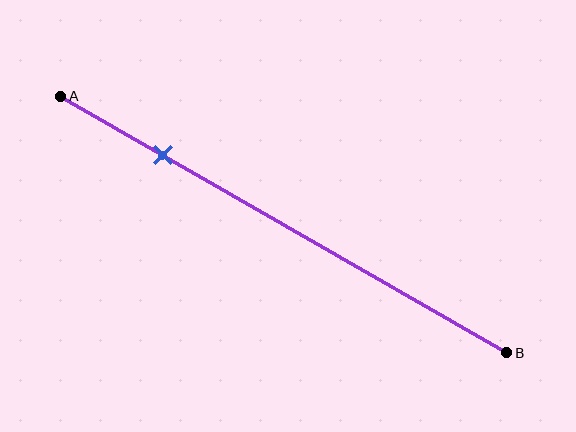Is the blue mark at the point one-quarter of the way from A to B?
Yes, the mark is approximately at the one-quarter point.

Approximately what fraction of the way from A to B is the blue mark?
The blue mark is approximately 25% of the way from A to B.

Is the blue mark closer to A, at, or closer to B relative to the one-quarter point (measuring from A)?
The blue mark is approximately at the one-quarter point of segment AB.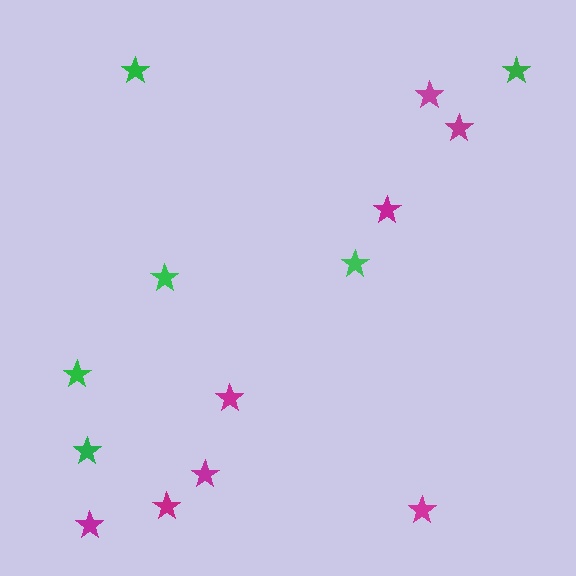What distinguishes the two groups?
There are 2 groups: one group of green stars (6) and one group of magenta stars (8).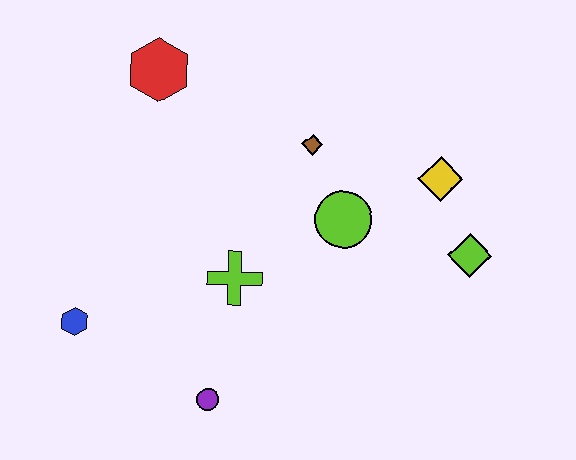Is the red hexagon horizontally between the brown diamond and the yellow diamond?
No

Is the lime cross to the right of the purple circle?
Yes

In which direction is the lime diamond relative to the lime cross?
The lime diamond is to the right of the lime cross.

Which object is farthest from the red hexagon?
The lime diamond is farthest from the red hexagon.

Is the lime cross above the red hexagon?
No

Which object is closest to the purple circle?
The lime cross is closest to the purple circle.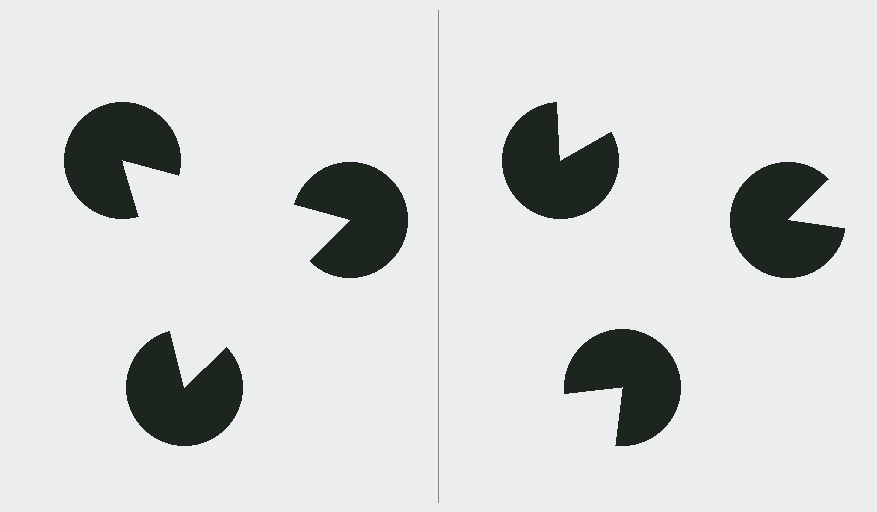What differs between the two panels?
The pac-man discs are positioned identically on both sides; only the wedge orientations differ. On the left they align to a triangle; on the right they are misaligned.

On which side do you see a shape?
An illusory triangle appears on the left side. On the right side the wedge cuts are rotated, so no coherent shape forms.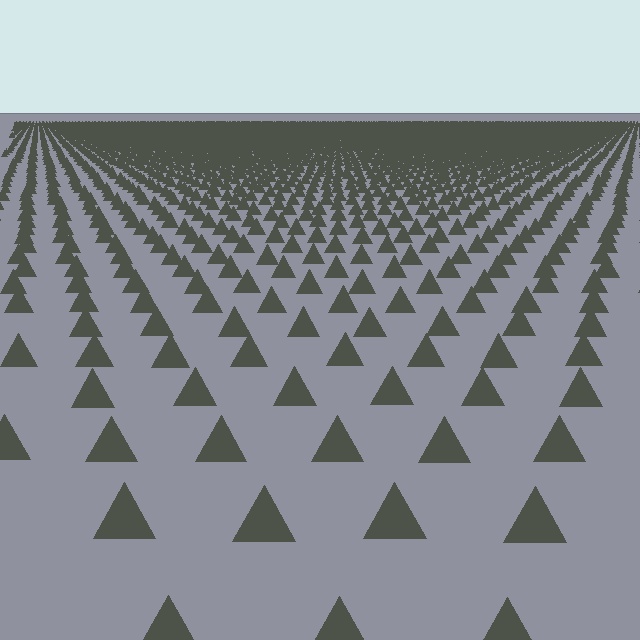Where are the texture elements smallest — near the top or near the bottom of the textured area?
Near the top.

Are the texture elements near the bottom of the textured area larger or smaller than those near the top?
Larger. Near the bottom, elements are closer to the viewer and appear at a bigger on-screen size.